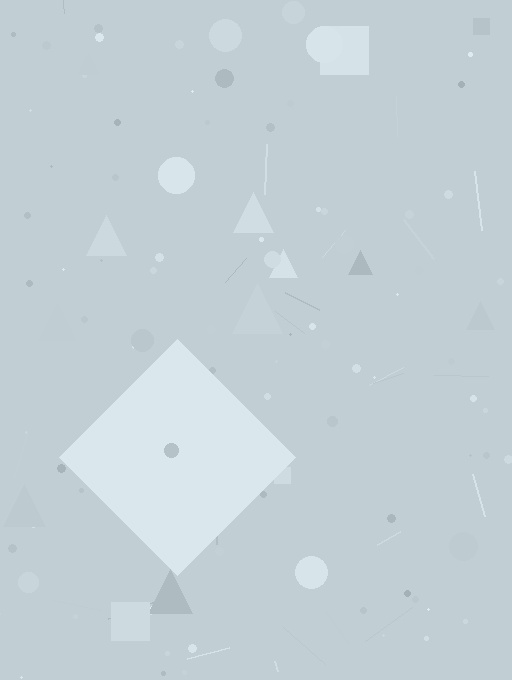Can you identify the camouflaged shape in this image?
The camouflaged shape is a diamond.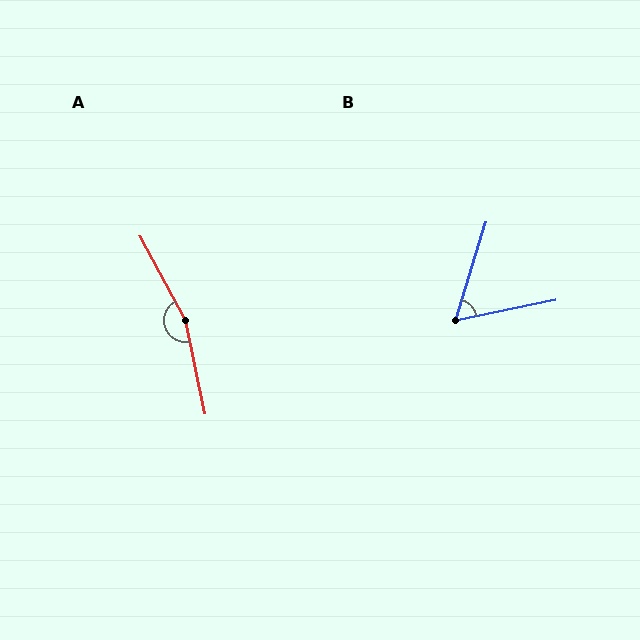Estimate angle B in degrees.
Approximately 61 degrees.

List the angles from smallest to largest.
B (61°), A (164°).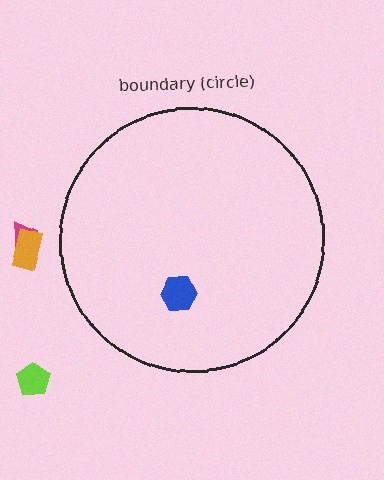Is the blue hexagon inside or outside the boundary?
Inside.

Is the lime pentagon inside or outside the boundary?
Outside.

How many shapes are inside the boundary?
1 inside, 3 outside.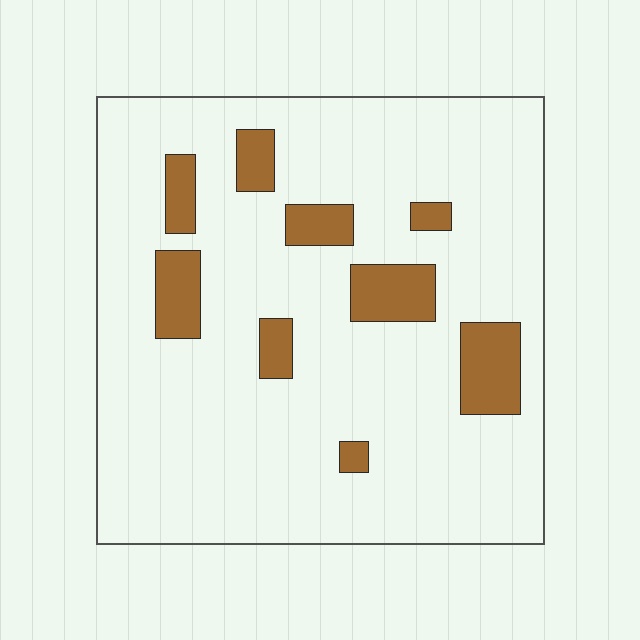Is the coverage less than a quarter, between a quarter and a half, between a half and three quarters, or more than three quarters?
Less than a quarter.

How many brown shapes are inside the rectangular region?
9.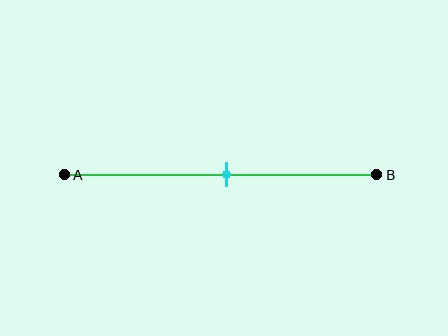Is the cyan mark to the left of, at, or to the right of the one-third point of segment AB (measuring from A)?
The cyan mark is to the right of the one-third point of segment AB.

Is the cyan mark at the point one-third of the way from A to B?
No, the mark is at about 50% from A, not at the 33% one-third point.